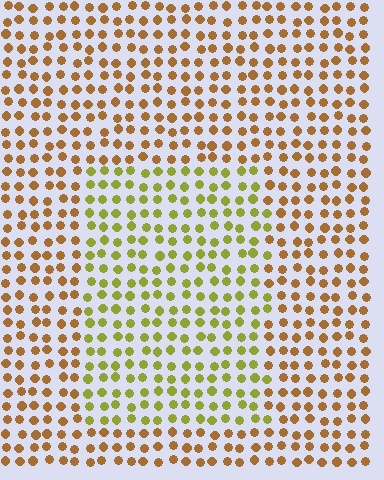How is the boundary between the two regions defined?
The boundary is defined purely by a slight shift in hue (about 40 degrees). Spacing, size, and orientation are identical on both sides.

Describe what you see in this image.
The image is filled with small brown elements in a uniform arrangement. A rectangle-shaped region is visible where the elements are tinted to a slightly different hue, forming a subtle color boundary.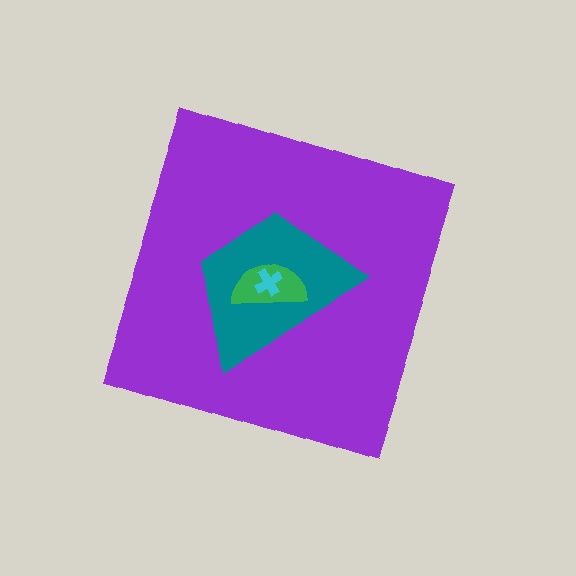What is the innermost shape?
The cyan cross.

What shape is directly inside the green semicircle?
The cyan cross.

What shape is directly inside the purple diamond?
The teal trapezoid.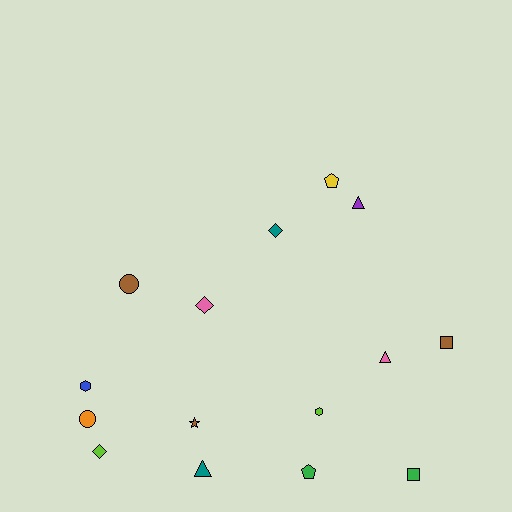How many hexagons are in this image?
There are 2 hexagons.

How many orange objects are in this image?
There is 1 orange object.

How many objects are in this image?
There are 15 objects.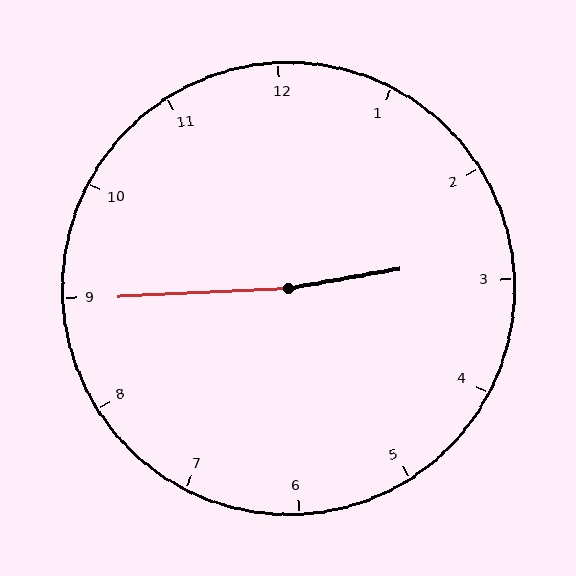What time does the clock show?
2:45.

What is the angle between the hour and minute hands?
Approximately 172 degrees.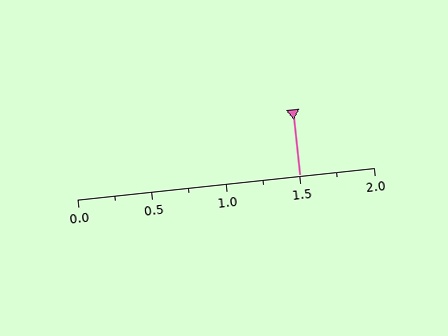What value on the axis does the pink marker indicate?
The marker indicates approximately 1.5.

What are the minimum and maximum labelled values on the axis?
The axis runs from 0.0 to 2.0.